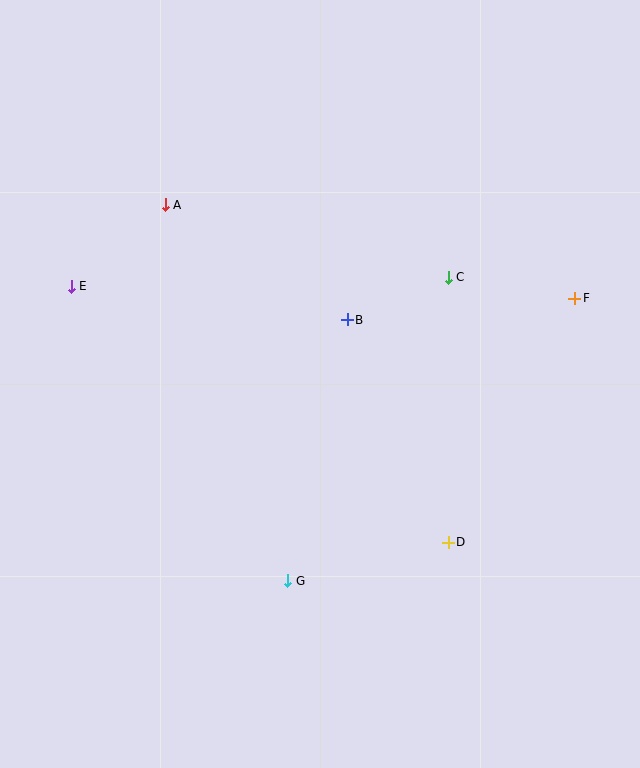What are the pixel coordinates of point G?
Point G is at (288, 581).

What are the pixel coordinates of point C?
Point C is at (448, 277).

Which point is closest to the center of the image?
Point B at (347, 320) is closest to the center.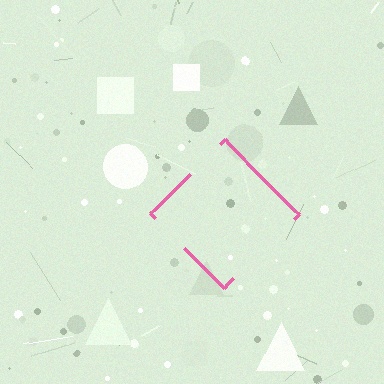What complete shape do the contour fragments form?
The contour fragments form a diamond.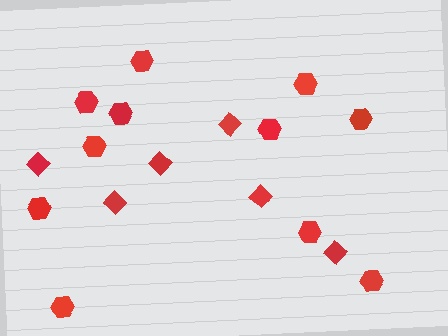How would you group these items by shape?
There are 2 groups: one group of diamonds (6) and one group of hexagons (11).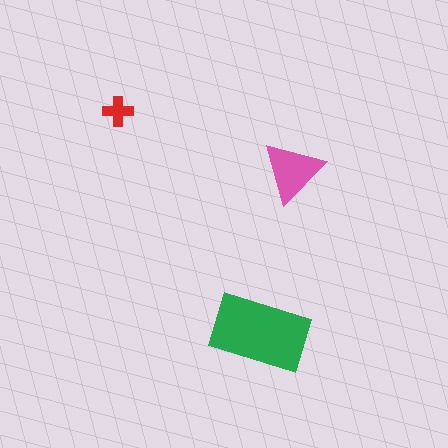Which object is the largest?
The green rectangle.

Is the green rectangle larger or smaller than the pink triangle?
Larger.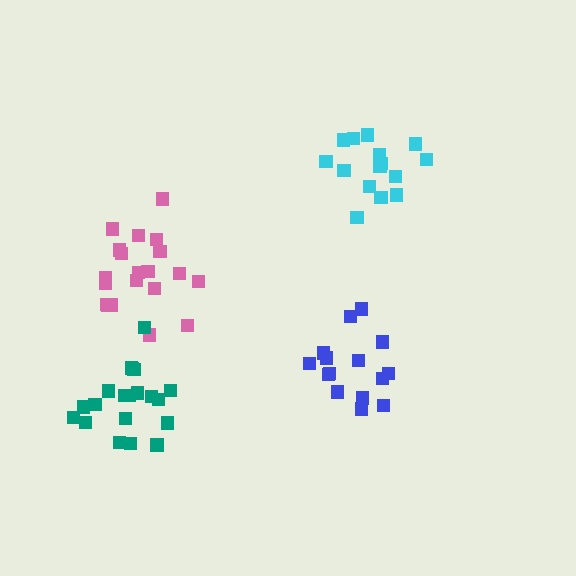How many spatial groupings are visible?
There are 4 spatial groupings.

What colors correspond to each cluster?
The clusters are colored: cyan, pink, blue, teal.